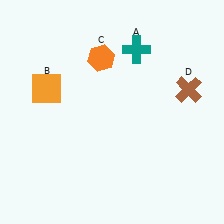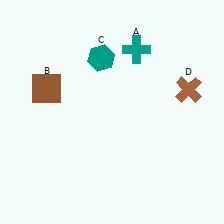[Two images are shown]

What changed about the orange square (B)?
In Image 1, B is orange. In Image 2, it changed to brown.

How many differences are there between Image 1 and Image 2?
There are 2 differences between the two images.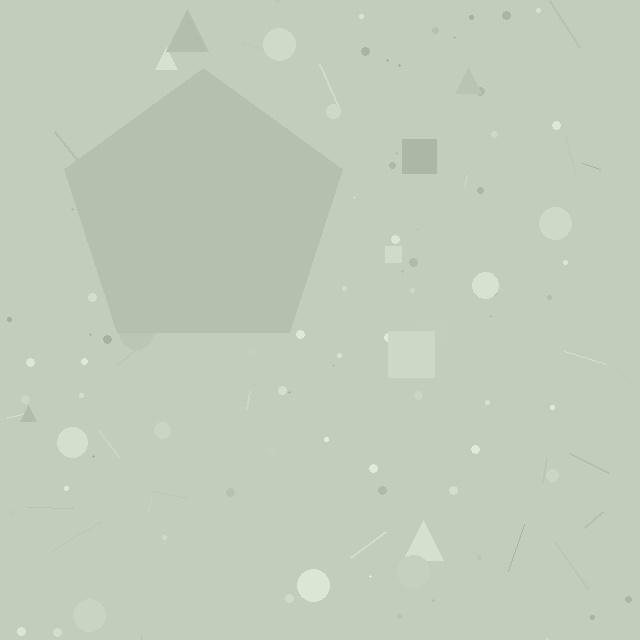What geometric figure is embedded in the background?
A pentagon is embedded in the background.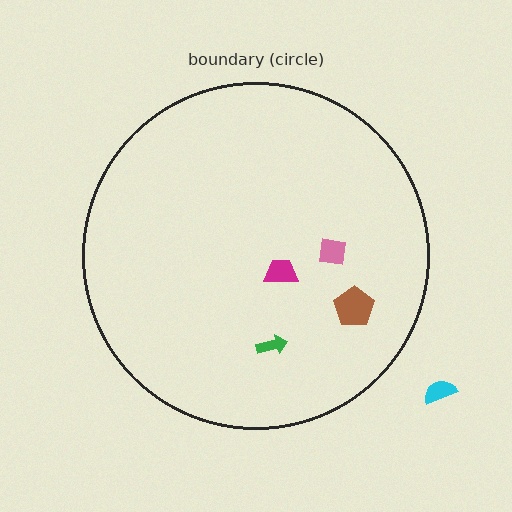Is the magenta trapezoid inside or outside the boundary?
Inside.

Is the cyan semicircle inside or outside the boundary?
Outside.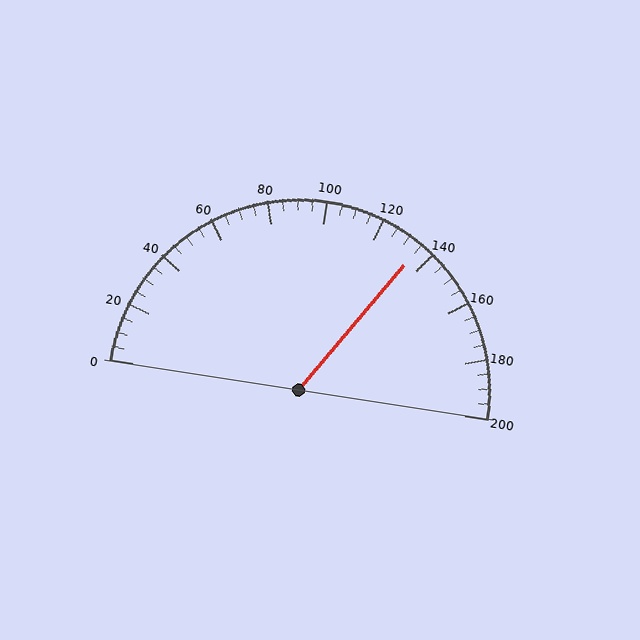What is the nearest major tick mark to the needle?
The nearest major tick mark is 140.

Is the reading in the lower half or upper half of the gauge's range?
The reading is in the upper half of the range (0 to 200).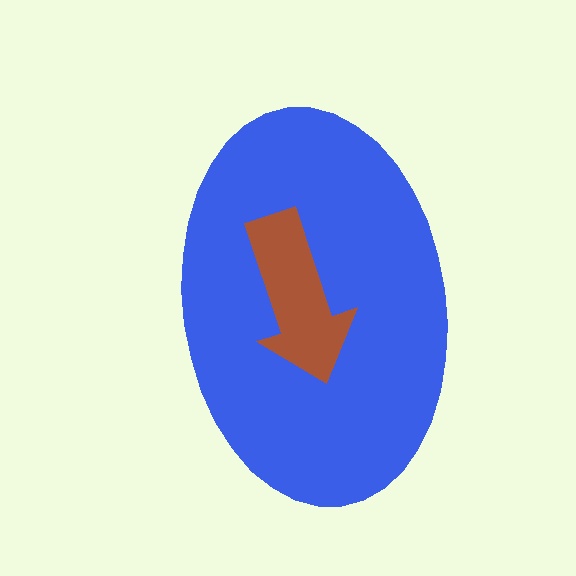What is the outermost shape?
The blue ellipse.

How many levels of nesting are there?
2.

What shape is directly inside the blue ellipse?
The brown arrow.